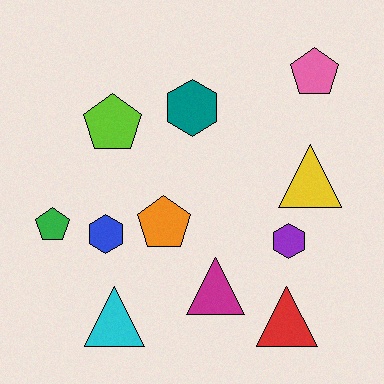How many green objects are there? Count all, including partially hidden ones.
There is 1 green object.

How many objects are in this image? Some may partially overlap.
There are 11 objects.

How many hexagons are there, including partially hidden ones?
There are 3 hexagons.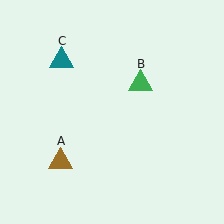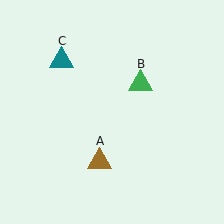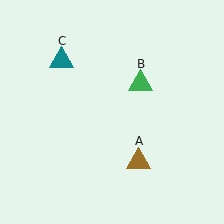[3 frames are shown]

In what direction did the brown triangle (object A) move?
The brown triangle (object A) moved right.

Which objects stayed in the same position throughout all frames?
Green triangle (object B) and teal triangle (object C) remained stationary.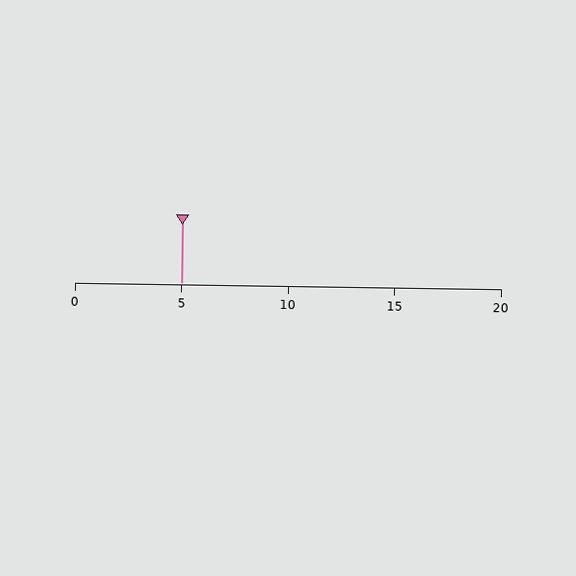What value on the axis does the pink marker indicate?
The marker indicates approximately 5.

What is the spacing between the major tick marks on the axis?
The major ticks are spaced 5 apart.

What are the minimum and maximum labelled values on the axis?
The axis runs from 0 to 20.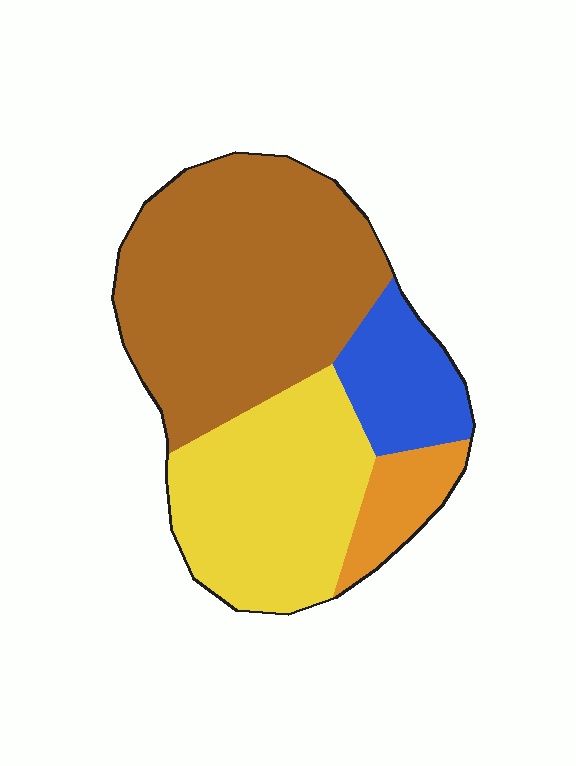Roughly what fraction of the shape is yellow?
Yellow takes up between a quarter and a half of the shape.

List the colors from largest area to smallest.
From largest to smallest: brown, yellow, blue, orange.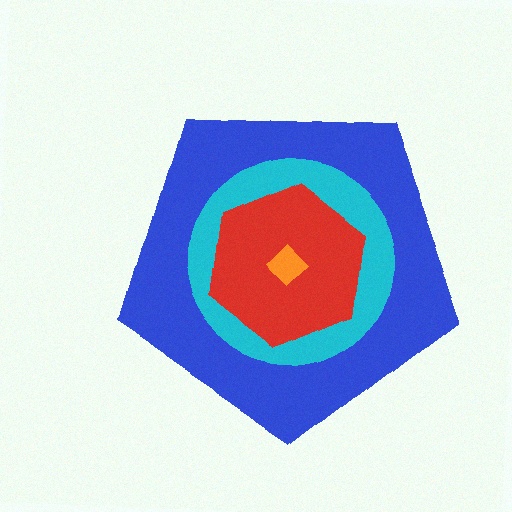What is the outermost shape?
The blue pentagon.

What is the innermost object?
The orange diamond.